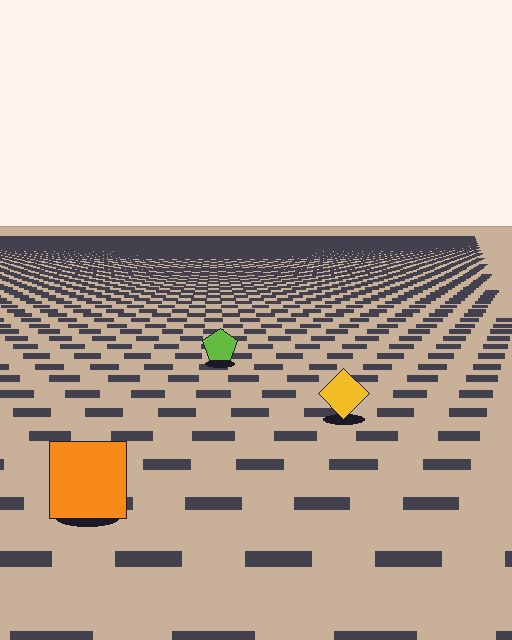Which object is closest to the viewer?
The orange square is closest. The texture marks near it are larger and more spread out.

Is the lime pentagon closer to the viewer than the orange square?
No. The orange square is closer — you can tell from the texture gradient: the ground texture is coarser near it.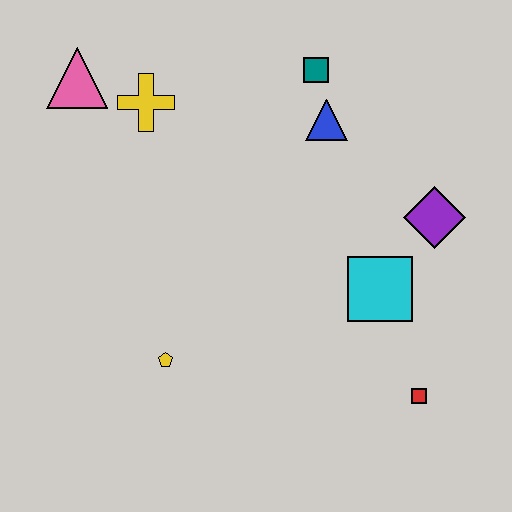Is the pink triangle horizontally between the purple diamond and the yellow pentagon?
No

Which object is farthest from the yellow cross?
The red square is farthest from the yellow cross.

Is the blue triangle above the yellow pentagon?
Yes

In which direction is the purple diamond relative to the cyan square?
The purple diamond is above the cyan square.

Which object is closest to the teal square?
The blue triangle is closest to the teal square.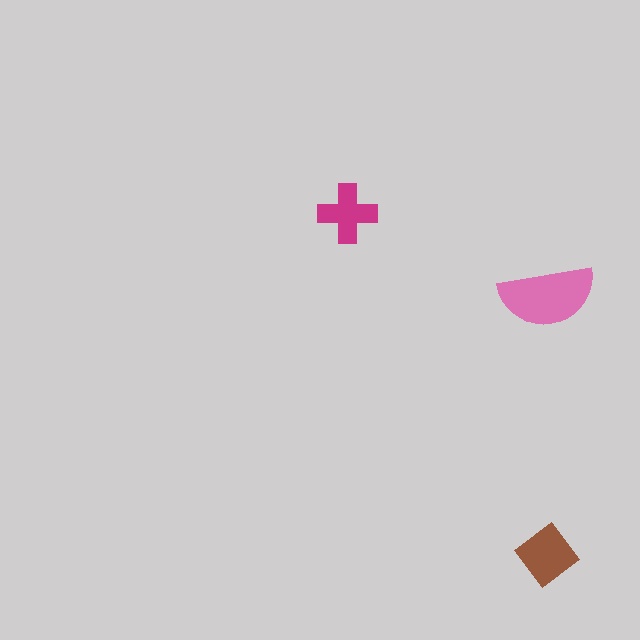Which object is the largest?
The pink semicircle.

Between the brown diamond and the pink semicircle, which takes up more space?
The pink semicircle.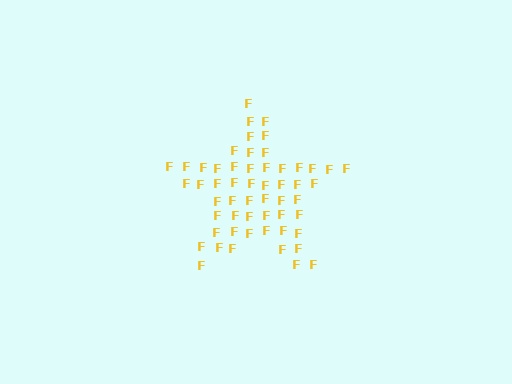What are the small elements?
The small elements are letter F's.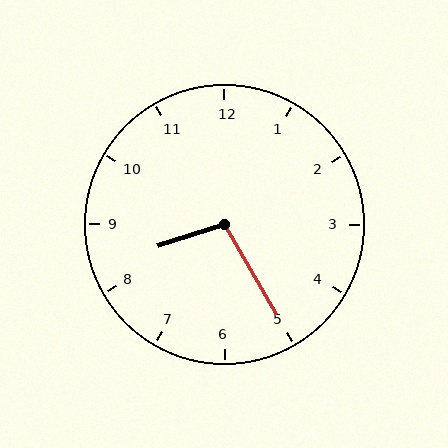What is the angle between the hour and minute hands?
Approximately 102 degrees.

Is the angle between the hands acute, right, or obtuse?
It is obtuse.